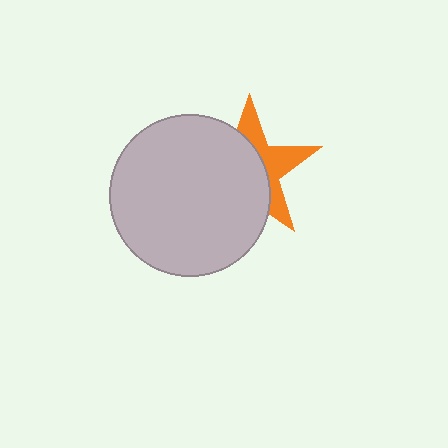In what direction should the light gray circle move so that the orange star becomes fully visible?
The light gray circle should move left. That is the shortest direction to clear the overlap and leave the orange star fully visible.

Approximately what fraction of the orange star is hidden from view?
Roughly 61% of the orange star is hidden behind the light gray circle.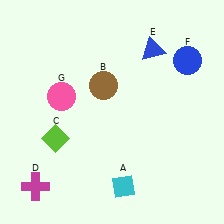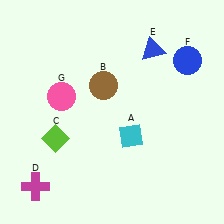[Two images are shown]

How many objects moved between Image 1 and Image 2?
1 object moved between the two images.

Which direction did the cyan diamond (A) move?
The cyan diamond (A) moved up.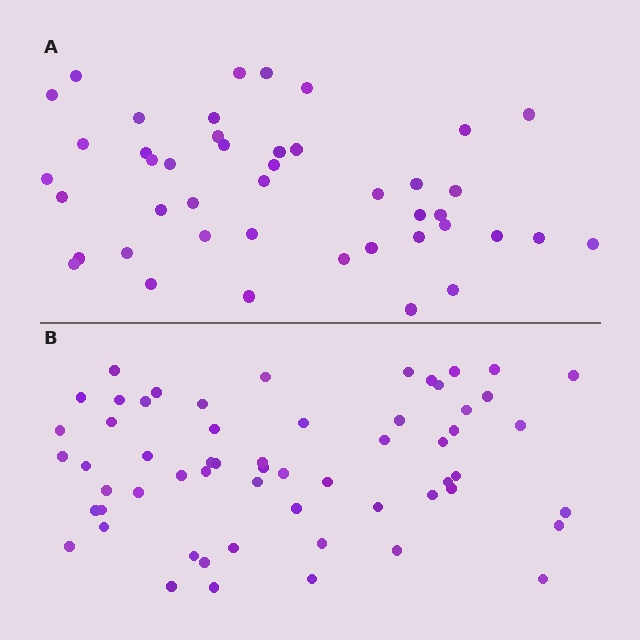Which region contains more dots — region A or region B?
Region B (the bottom region) has more dots.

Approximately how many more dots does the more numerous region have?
Region B has approximately 15 more dots than region A.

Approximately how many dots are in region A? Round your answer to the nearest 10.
About 40 dots. (The exact count is 44, which rounds to 40.)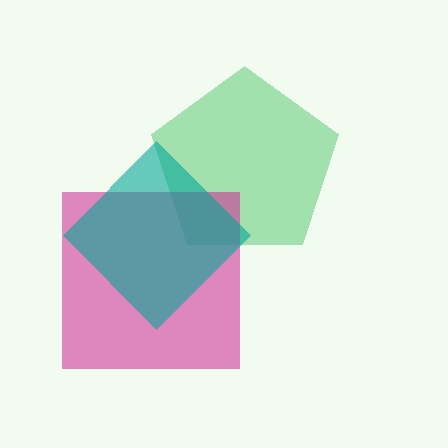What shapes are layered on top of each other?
The layered shapes are: a green pentagon, a magenta square, a teal diamond.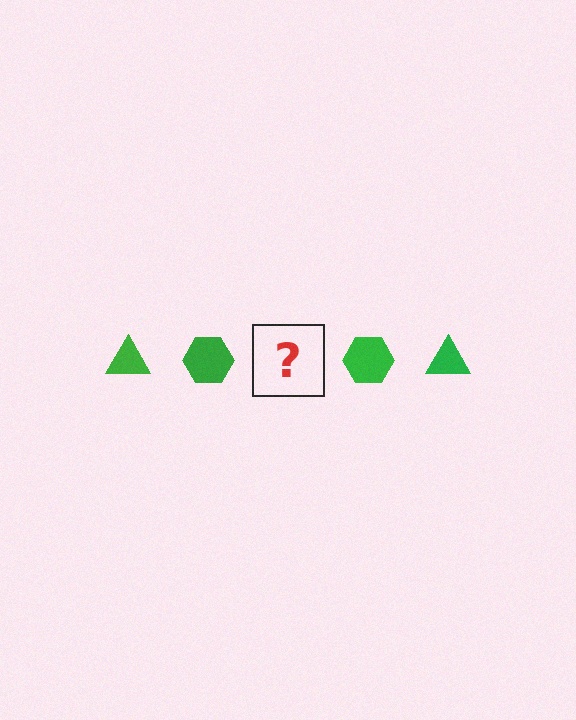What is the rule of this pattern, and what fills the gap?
The rule is that the pattern cycles through triangle, hexagon shapes in green. The gap should be filled with a green triangle.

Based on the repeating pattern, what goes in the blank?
The blank should be a green triangle.